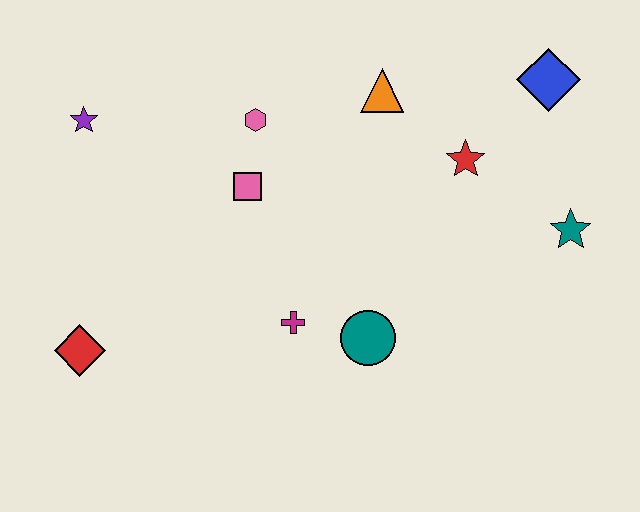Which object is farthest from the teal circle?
The purple star is farthest from the teal circle.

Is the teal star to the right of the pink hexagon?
Yes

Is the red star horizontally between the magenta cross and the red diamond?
No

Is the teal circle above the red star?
No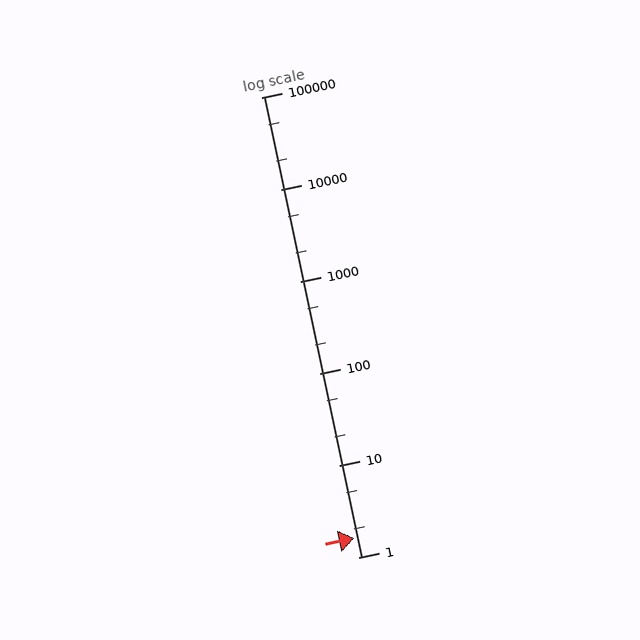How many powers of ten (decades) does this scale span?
The scale spans 5 decades, from 1 to 100000.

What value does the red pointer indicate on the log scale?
The pointer indicates approximately 1.6.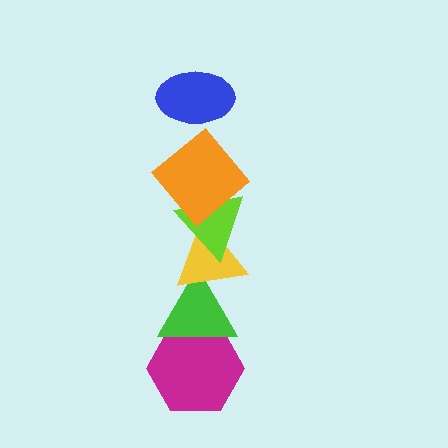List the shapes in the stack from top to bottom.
From top to bottom: the blue ellipse, the orange diamond, the lime triangle, the yellow triangle, the green triangle, the magenta hexagon.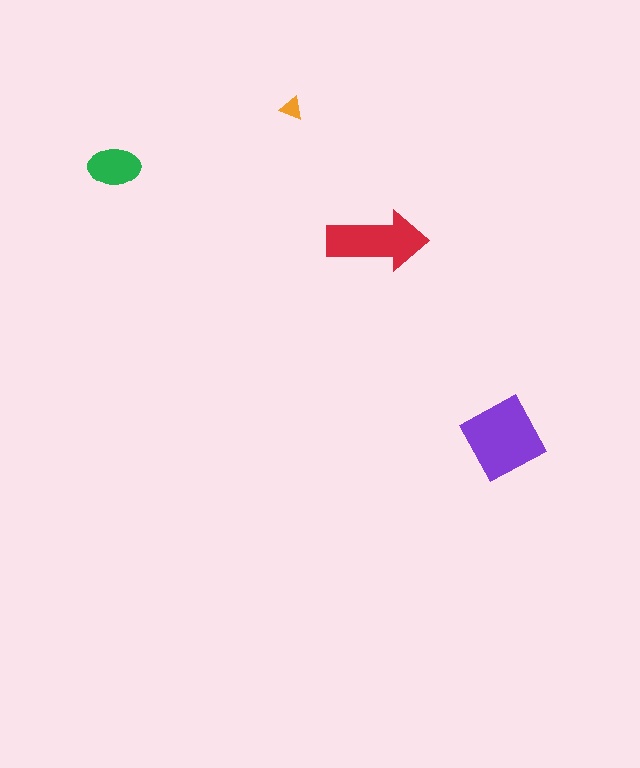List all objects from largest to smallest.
The purple diamond, the red arrow, the green ellipse, the orange triangle.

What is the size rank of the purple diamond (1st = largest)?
1st.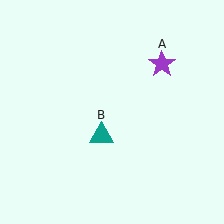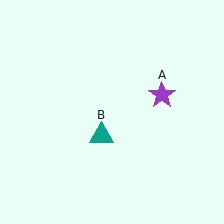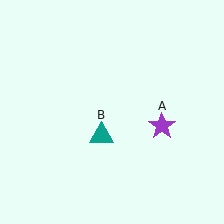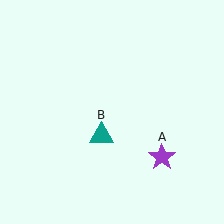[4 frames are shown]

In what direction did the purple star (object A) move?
The purple star (object A) moved down.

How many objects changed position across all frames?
1 object changed position: purple star (object A).